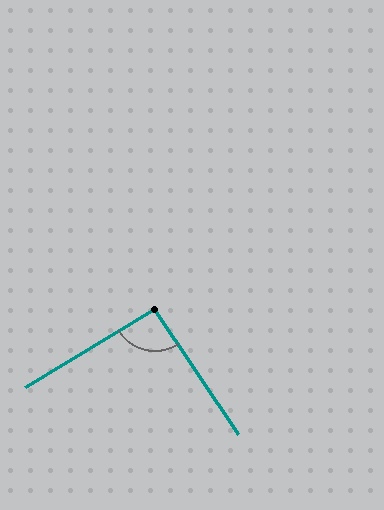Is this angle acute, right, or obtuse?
It is approximately a right angle.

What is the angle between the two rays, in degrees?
Approximately 93 degrees.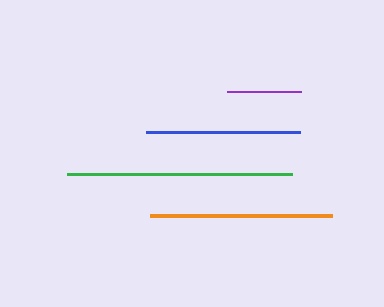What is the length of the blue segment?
The blue segment is approximately 155 pixels long.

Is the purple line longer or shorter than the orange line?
The orange line is longer than the purple line.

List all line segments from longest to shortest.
From longest to shortest: green, orange, blue, purple.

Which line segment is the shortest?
The purple line is the shortest at approximately 74 pixels.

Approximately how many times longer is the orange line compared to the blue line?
The orange line is approximately 1.2 times the length of the blue line.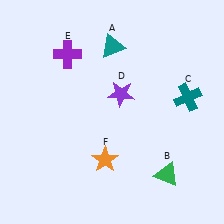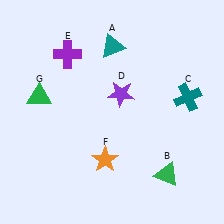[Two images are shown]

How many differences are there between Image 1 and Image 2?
There is 1 difference between the two images.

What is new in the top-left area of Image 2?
A green triangle (G) was added in the top-left area of Image 2.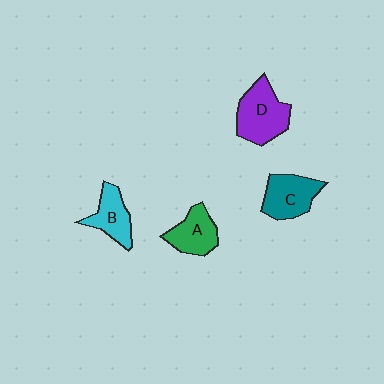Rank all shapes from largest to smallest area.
From largest to smallest: D (purple), C (teal), A (green), B (cyan).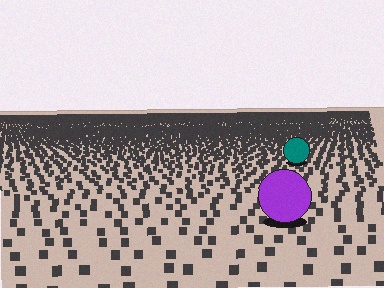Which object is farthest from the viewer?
The teal circle is farthest from the viewer. It appears smaller and the ground texture around it is denser.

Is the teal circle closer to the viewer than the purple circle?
No. The purple circle is closer — you can tell from the texture gradient: the ground texture is coarser near it.